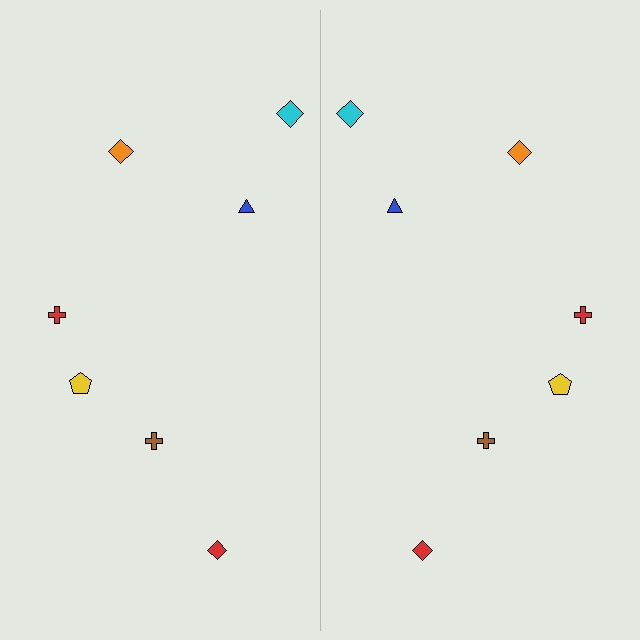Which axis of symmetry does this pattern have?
The pattern has a vertical axis of symmetry running through the center of the image.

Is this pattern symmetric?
Yes, this pattern has bilateral (reflection) symmetry.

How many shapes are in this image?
There are 14 shapes in this image.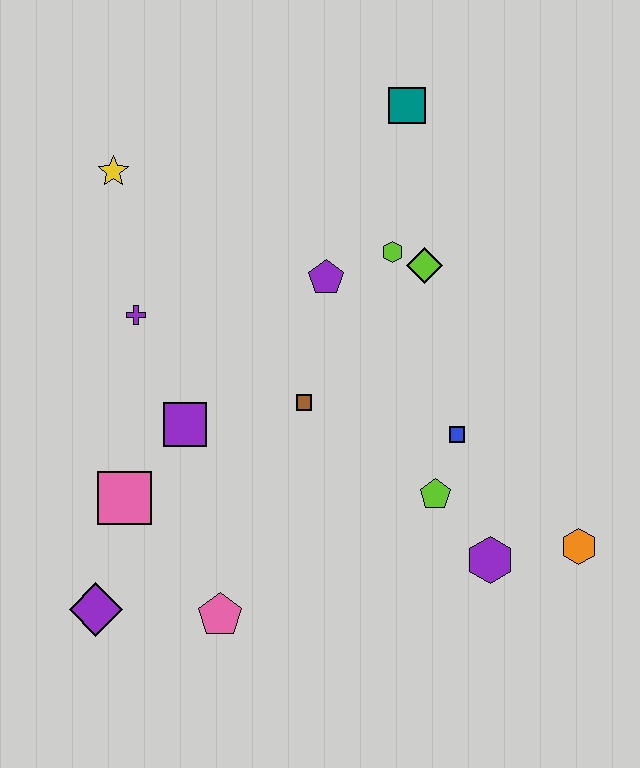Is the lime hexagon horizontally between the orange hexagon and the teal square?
No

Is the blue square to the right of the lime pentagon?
Yes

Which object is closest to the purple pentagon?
The lime hexagon is closest to the purple pentagon.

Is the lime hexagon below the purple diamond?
No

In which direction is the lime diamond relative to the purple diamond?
The lime diamond is above the purple diamond.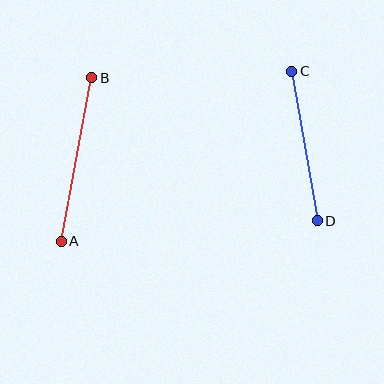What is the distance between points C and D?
The distance is approximately 151 pixels.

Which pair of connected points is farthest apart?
Points A and B are farthest apart.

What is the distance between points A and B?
The distance is approximately 167 pixels.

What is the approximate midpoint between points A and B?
The midpoint is at approximately (76, 160) pixels.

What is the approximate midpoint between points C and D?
The midpoint is at approximately (304, 146) pixels.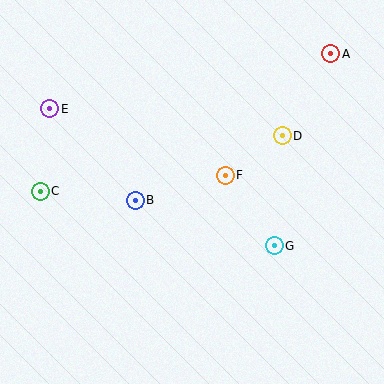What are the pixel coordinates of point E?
Point E is at (50, 109).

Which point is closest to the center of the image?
Point F at (225, 175) is closest to the center.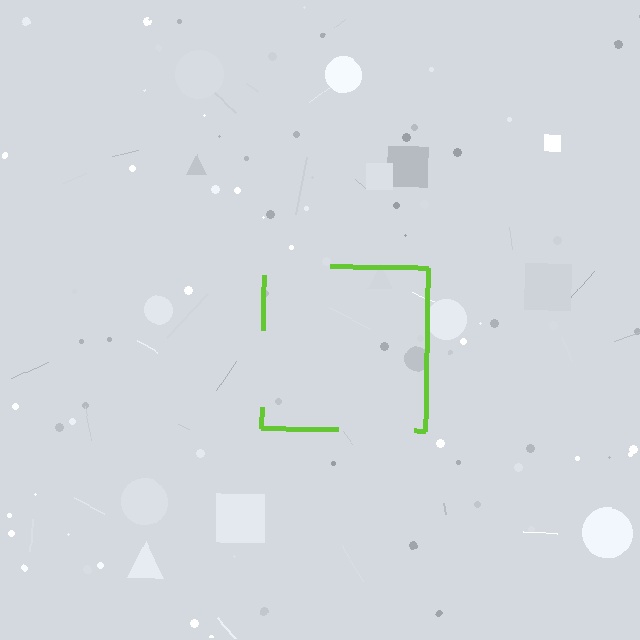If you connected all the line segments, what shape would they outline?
They would outline a square.